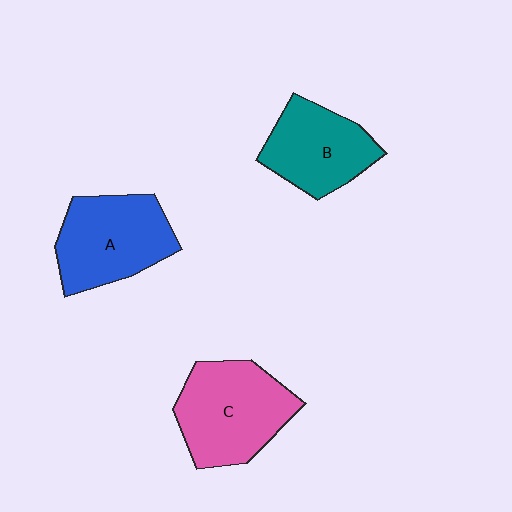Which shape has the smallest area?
Shape B (teal).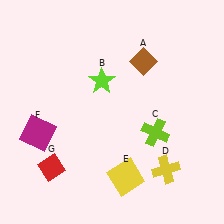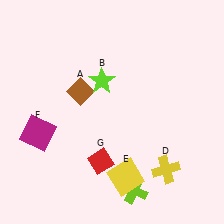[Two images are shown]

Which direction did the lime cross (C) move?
The lime cross (C) moved down.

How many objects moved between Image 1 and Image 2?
3 objects moved between the two images.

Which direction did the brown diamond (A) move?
The brown diamond (A) moved left.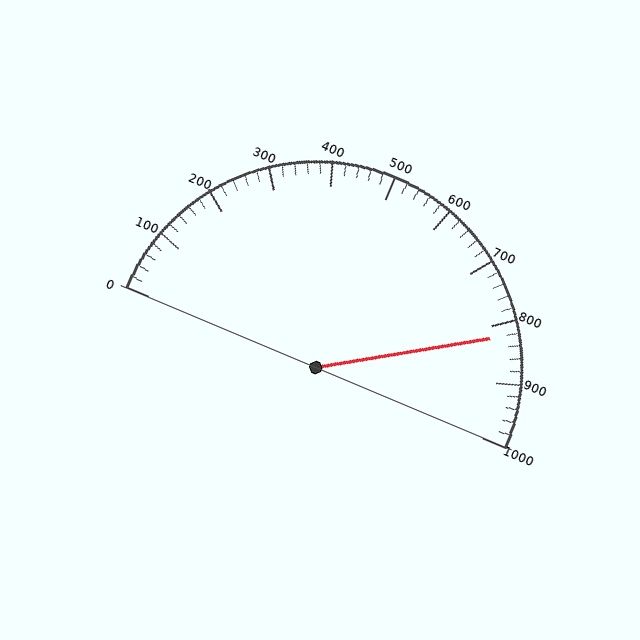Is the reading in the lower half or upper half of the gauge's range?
The reading is in the upper half of the range (0 to 1000).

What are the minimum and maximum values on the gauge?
The gauge ranges from 0 to 1000.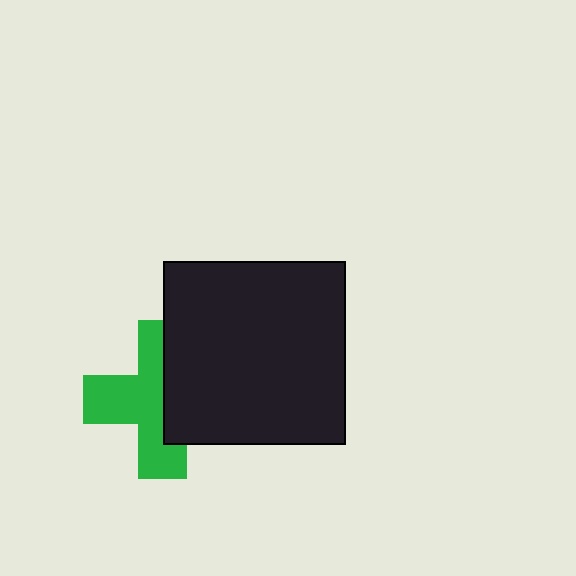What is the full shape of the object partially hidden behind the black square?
The partially hidden object is a green cross.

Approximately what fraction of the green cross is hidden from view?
Roughly 43% of the green cross is hidden behind the black square.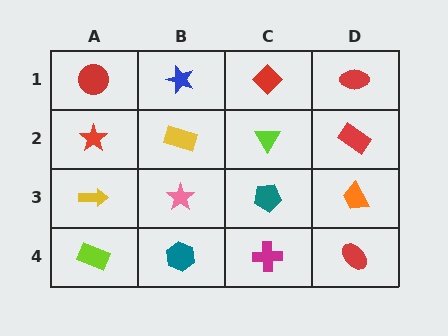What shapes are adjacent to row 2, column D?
A red ellipse (row 1, column D), an orange trapezoid (row 3, column D), a lime triangle (row 2, column C).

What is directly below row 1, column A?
A red star.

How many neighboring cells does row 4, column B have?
3.